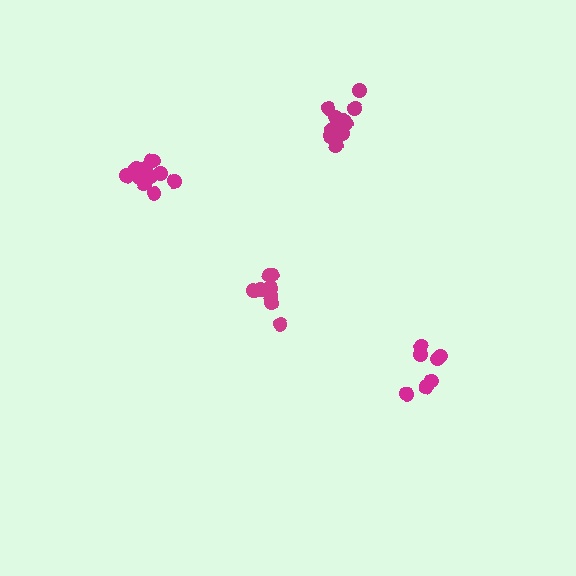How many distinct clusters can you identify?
There are 4 distinct clusters.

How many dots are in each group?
Group 1: 9 dots, Group 2: 7 dots, Group 3: 11 dots, Group 4: 13 dots (40 total).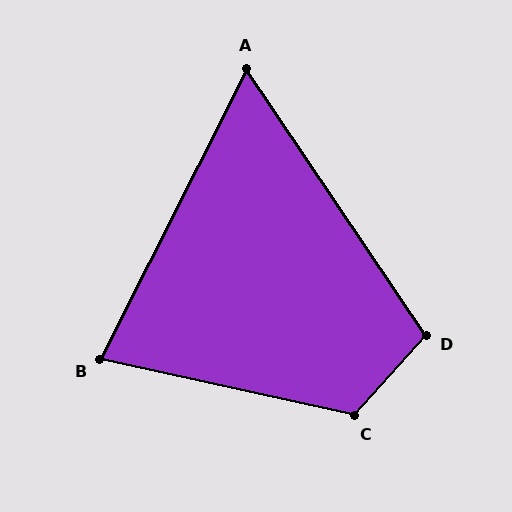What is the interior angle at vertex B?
Approximately 76 degrees (acute).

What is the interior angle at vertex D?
Approximately 104 degrees (obtuse).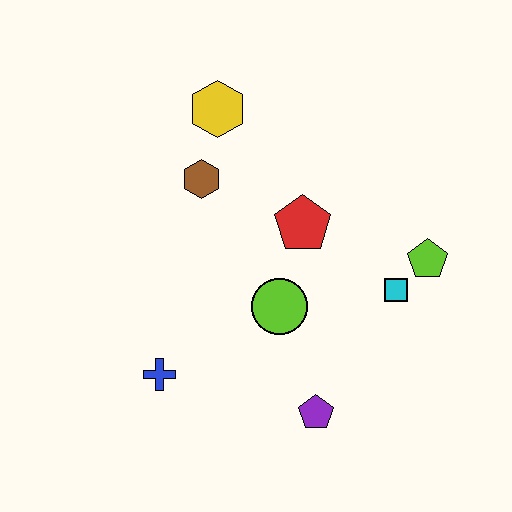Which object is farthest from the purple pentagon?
The yellow hexagon is farthest from the purple pentagon.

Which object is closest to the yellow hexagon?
The brown hexagon is closest to the yellow hexagon.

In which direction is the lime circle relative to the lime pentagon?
The lime circle is to the left of the lime pentagon.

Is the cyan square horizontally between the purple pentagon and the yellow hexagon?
No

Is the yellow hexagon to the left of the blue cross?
No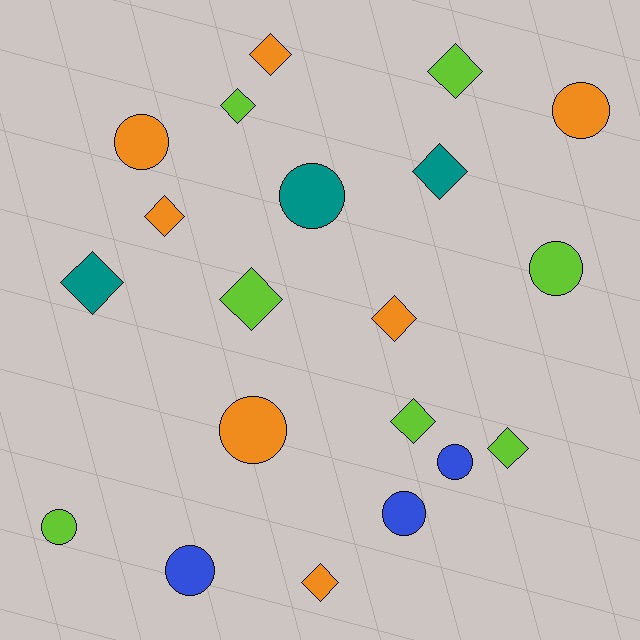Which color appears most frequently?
Orange, with 7 objects.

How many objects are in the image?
There are 20 objects.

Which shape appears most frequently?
Diamond, with 11 objects.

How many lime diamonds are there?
There are 5 lime diamonds.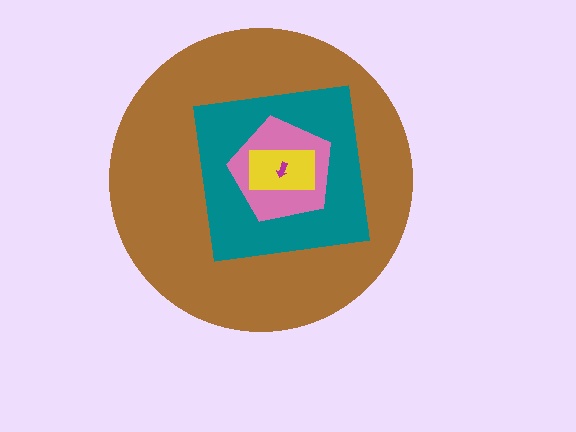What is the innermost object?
The magenta arrow.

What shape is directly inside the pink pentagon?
The yellow rectangle.